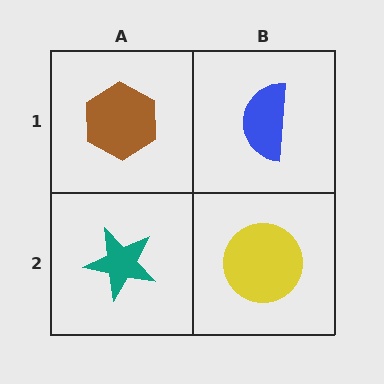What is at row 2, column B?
A yellow circle.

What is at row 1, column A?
A brown hexagon.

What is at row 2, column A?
A teal star.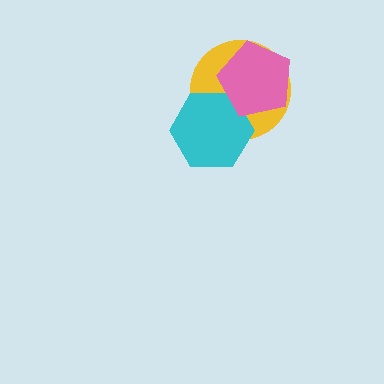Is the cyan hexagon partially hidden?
Yes, it is partially covered by another shape.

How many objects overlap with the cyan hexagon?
2 objects overlap with the cyan hexagon.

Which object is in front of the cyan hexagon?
The pink pentagon is in front of the cyan hexagon.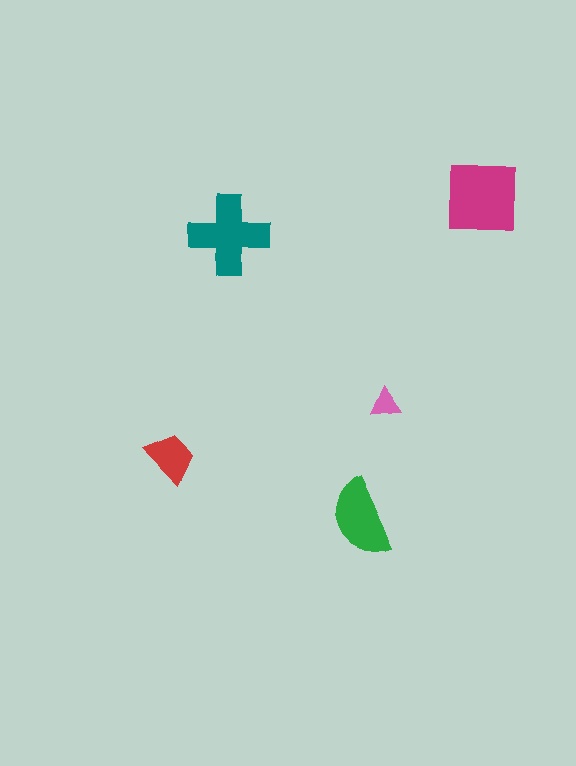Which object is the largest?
The magenta square.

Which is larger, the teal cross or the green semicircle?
The teal cross.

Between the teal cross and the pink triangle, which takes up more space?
The teal cross.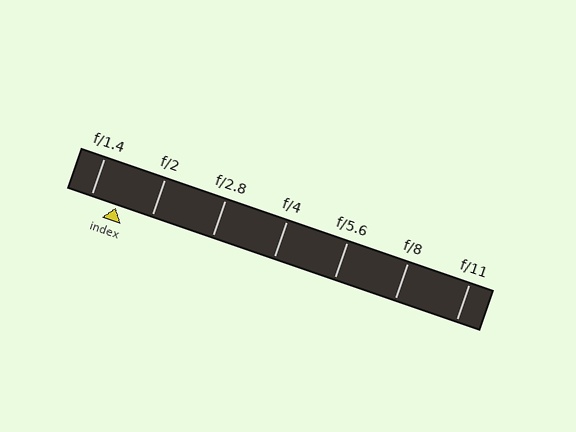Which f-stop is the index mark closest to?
The index mark is closest to f/1.4.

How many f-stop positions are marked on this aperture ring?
There are 7 f-stop positions marked.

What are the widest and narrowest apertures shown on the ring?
The widest aperture shown is f/1.4 and the narrowest is f/11.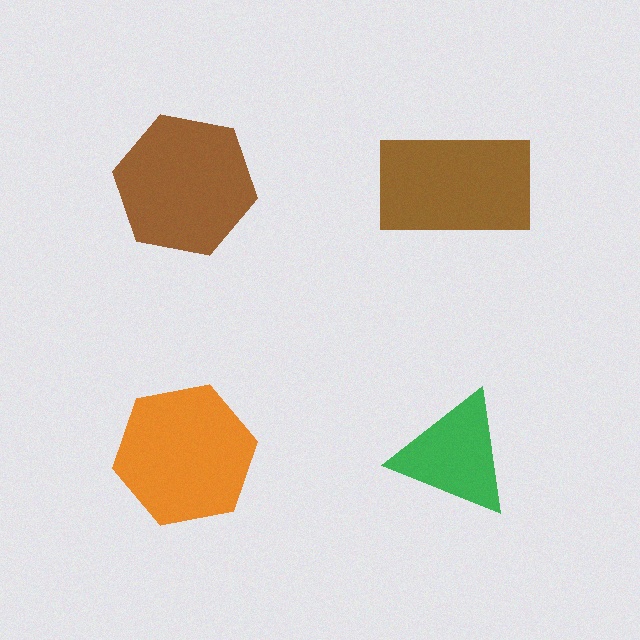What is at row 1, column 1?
A brown hexagon.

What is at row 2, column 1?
An orange hexagon.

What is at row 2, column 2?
A green triangle.